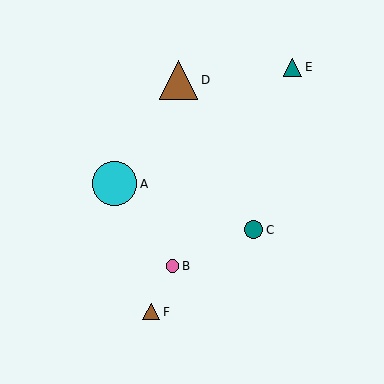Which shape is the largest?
The cyan circle (labeled A) is the largest.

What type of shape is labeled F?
Shape F is a brown triangle.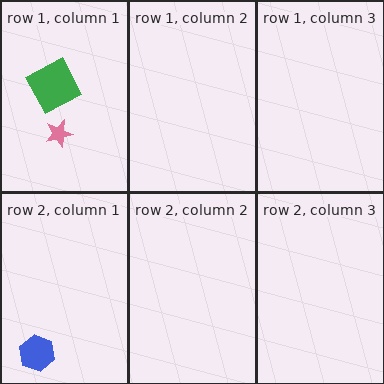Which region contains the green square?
The row 1, column 1 region.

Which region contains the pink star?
The row 1, column 1 region.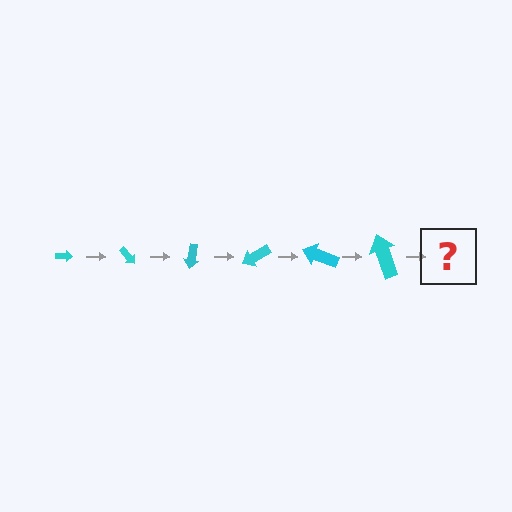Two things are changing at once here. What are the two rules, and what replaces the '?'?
The two rules are that the arrow grows larger each step and it rotates 50 degrees each step. The '?' should be an arrow, larger than the previous one and rotated 300 degrees from the start.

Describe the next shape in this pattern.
It should be an arrow, larger than the previous one and rotated 300 degrees from the start.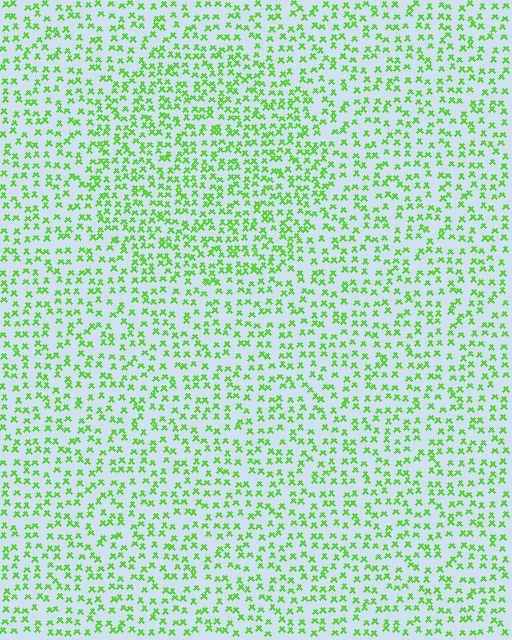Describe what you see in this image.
The image contains small lime elements arranged at two different densities. A circle-shaped region is visible where the elements are more densely packed than the surrounding area.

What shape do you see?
I see a circle.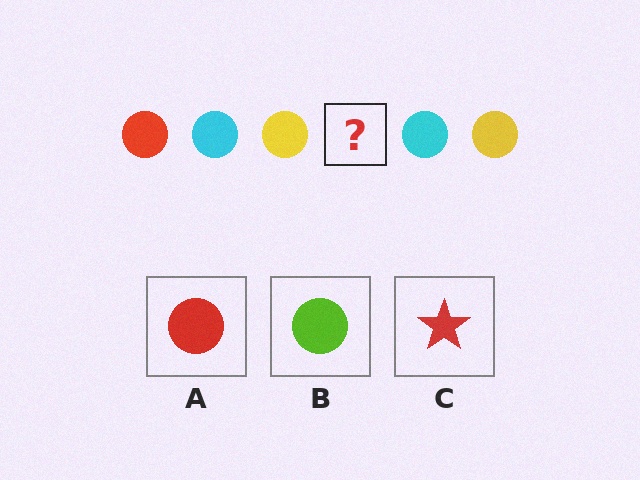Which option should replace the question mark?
Option A.